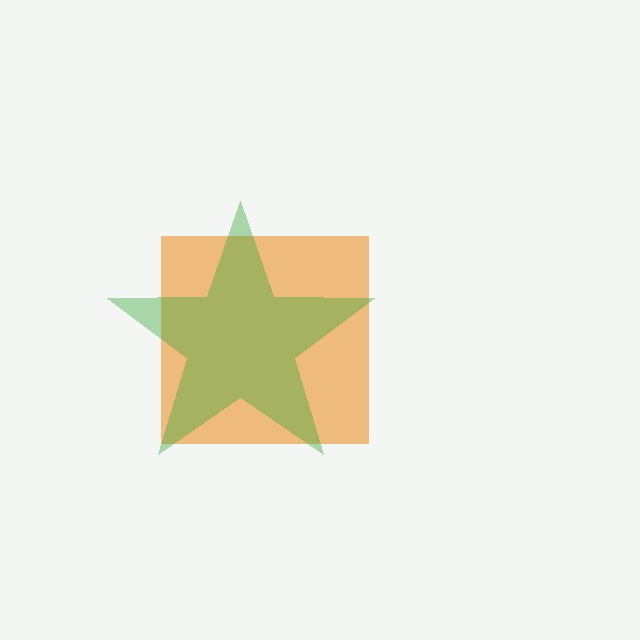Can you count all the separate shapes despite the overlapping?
Yes, there are 2 separate shapes.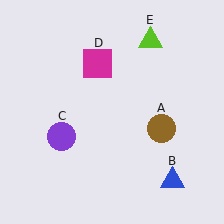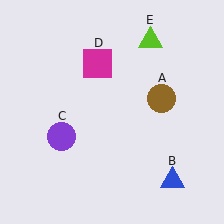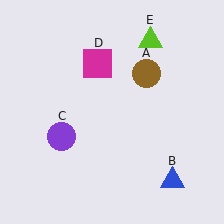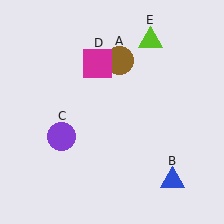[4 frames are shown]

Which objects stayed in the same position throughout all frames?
Blue triangle (object B) and purple circle (object C) and magenta square (object D) and lime triangle (object E) remained stationary.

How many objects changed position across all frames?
1 object changed position: brown circle (object A).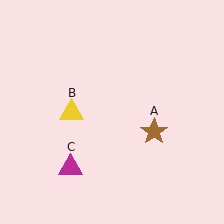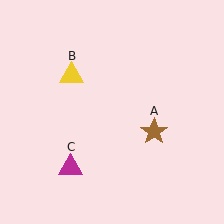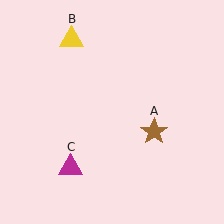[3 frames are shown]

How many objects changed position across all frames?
1 object changed position: yellow triangle (object B).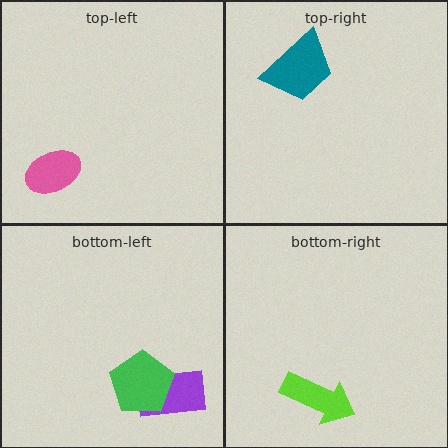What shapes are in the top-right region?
The teal trapezoid.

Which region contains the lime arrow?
The bottom-right region.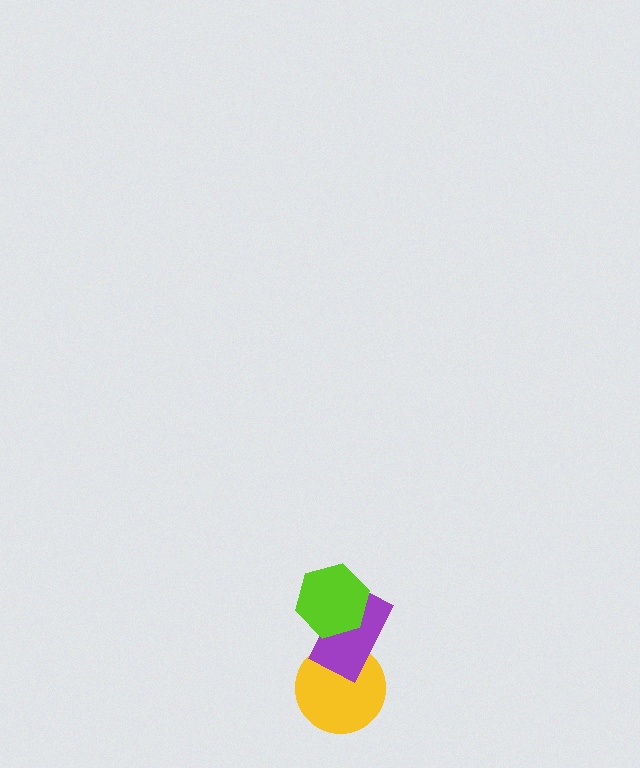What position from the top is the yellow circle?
The yellow circle is 3rd from the top.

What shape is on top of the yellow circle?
The purple rectangle is on top of the yellow circle.